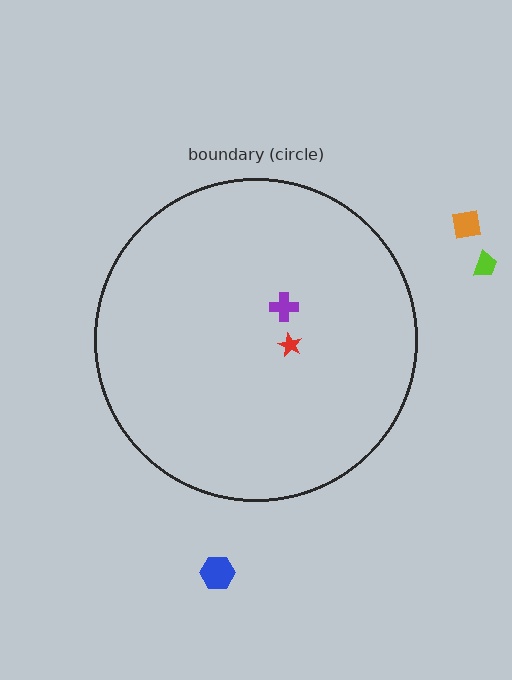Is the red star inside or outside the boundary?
Inside.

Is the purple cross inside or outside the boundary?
Inside.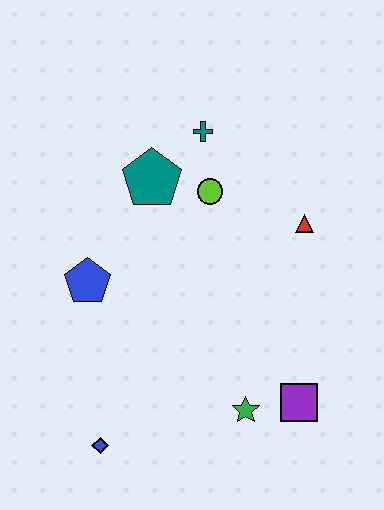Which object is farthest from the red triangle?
The blue diamond is farthest from the red triangle.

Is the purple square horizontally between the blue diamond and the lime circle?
No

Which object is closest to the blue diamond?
The green star is closest to the blue diamond.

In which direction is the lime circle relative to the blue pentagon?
The lime circle is to the right of the blue pentagon.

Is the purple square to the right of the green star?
Yes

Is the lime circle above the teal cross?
No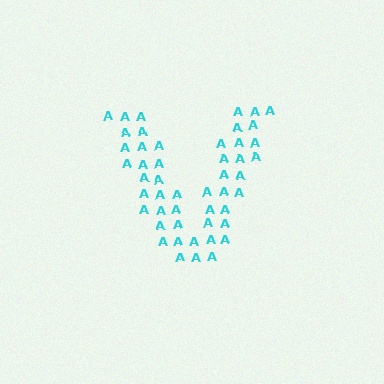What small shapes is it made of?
It is made of small letter A's.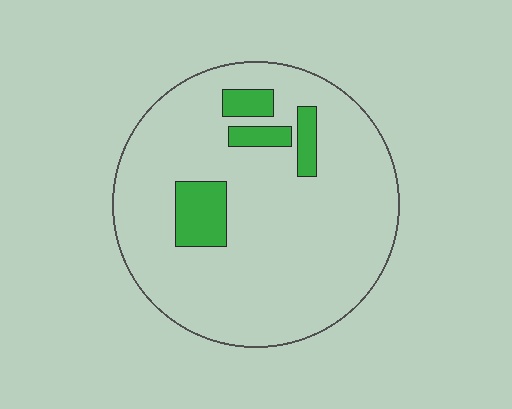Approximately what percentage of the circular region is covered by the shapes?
Approximately 10%.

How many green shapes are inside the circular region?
4.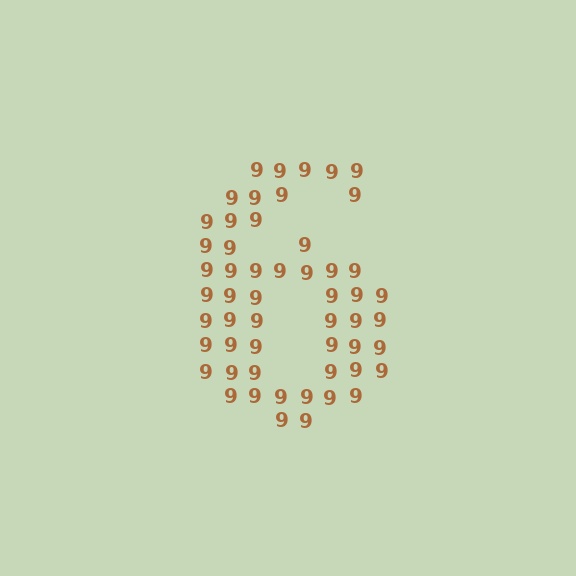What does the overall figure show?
The overall figure shows the digit 6.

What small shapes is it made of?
It is made of small digit 9's.